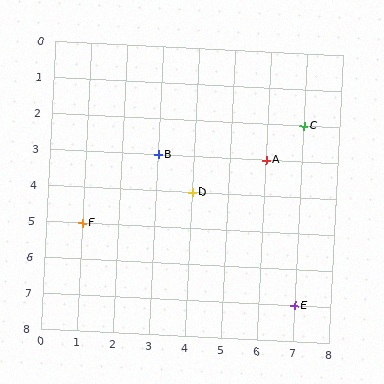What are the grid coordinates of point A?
Point A is at grid coordinates (6, 3).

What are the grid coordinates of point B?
Point B is at grid coordinates (3, 3).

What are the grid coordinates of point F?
Point F is at grid coordinates (1, 5).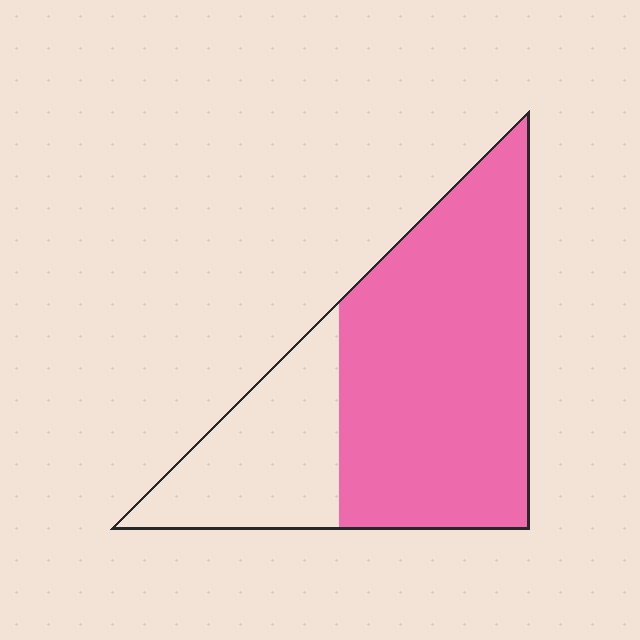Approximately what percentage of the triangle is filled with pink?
Approximately 70%.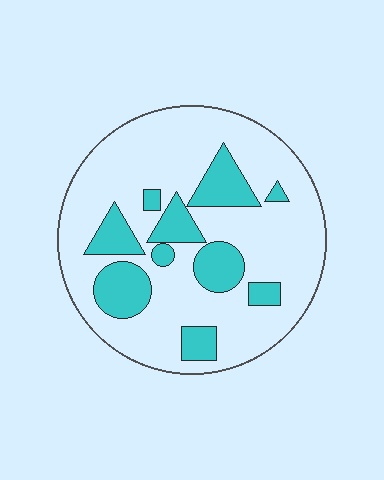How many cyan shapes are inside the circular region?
10.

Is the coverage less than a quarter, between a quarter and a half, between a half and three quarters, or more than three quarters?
Less than a quarter.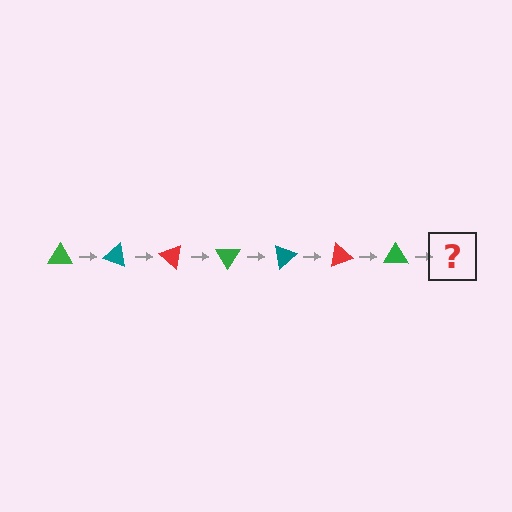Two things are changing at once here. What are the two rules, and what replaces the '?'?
The two rules are that it rotates 20 degrees each step and the color cycles through green, teal, and red. The '?' should be a teal triangle, rotated 140 degrees from the start.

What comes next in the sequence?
The next element should be a teal triangle, rotated 140 degrees from the start.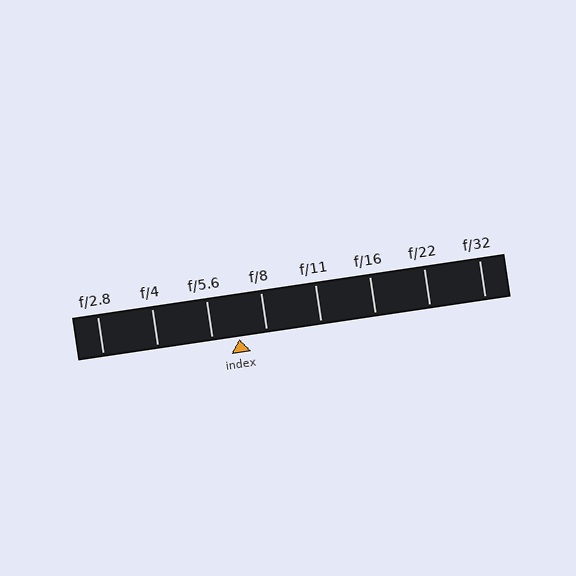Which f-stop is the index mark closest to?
The index mark is closest to f/5.6.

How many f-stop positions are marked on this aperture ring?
There are 8 f-stop positions marked.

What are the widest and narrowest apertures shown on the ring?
The widest aperture shown is f/2.8 and the narrowest is f/32.